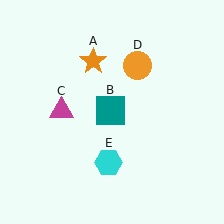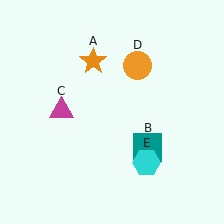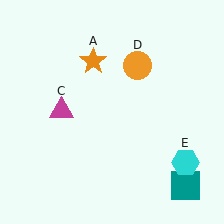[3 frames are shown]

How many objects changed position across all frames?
2 objects changed position: teal square (object B), cyan hexagon (object E).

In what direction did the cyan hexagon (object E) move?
The cyan hexagon (object E) moved right.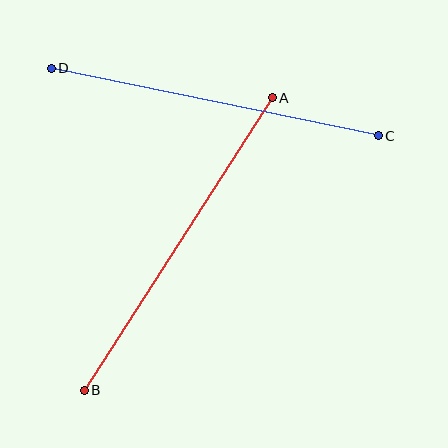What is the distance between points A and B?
The distance is approximately 348 pixels.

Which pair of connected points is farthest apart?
Points A and B are farthest apart.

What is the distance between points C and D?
The distance is approximately 334 pixels.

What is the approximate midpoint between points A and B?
The midpoint is at approximately (178, 244) pixels.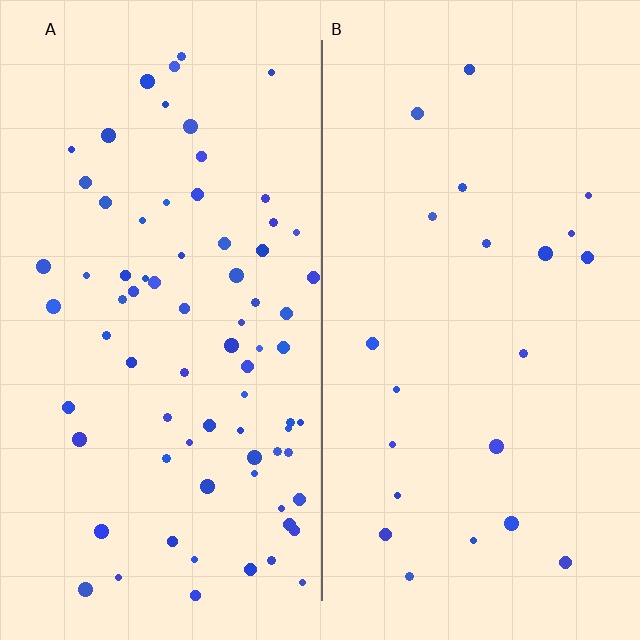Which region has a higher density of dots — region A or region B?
A (the left).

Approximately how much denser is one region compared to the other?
Approximately 3.5× — region A over region B.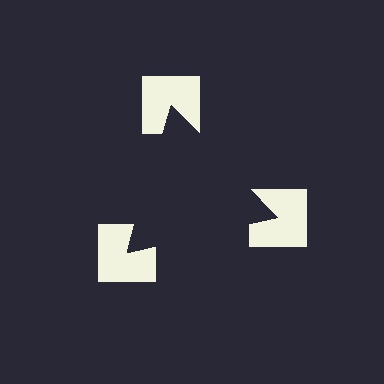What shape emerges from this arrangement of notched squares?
An illusory triangle — its edges are inferred from the aligned wedge cuts in the notched squares, not physically drawn.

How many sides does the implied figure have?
3 sides.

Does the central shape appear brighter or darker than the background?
It typically appears slightly darker than the background, even though no actual brightness change is drawn.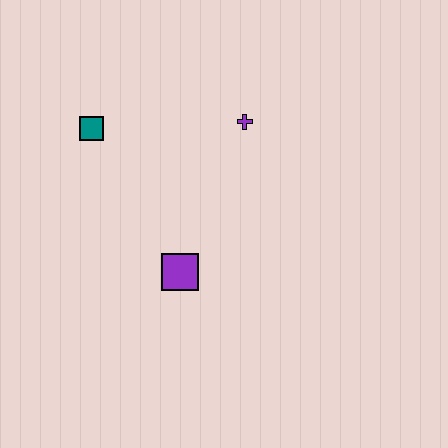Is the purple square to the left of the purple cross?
Yes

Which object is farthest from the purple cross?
The purple square is farthest from the purple cross.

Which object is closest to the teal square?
The purple cross is closest to the teal square.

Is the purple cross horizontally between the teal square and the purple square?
No